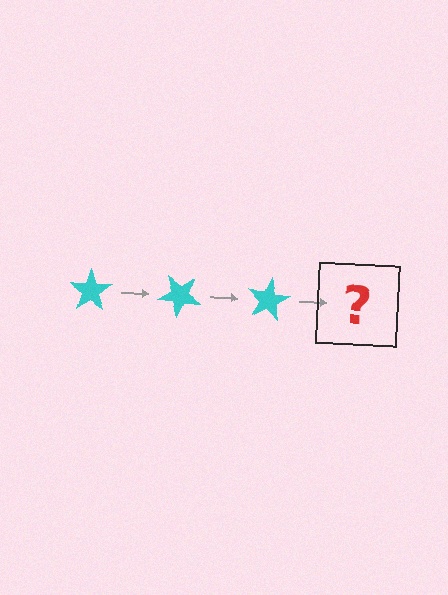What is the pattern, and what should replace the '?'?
The pattern is that the star rotates 40 degrees each step. The '?' should be a cyan star rotated 120 degrees.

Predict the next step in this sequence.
The next step is a cyan star rotated 120 degrees.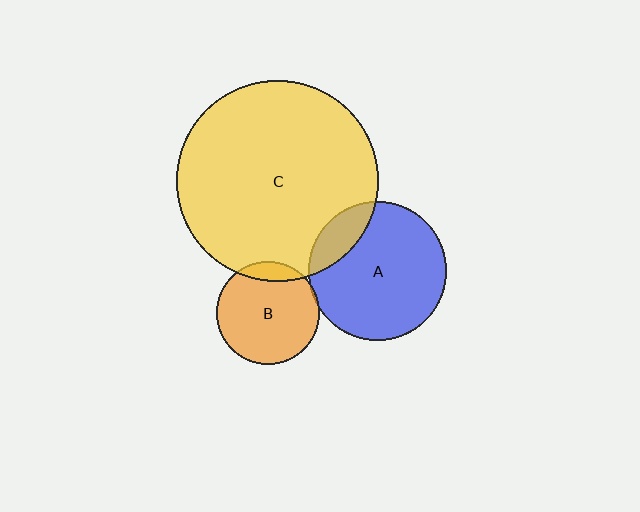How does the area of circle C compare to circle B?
Approximately 3.9 times.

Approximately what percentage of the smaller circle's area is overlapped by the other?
Approximately 5%.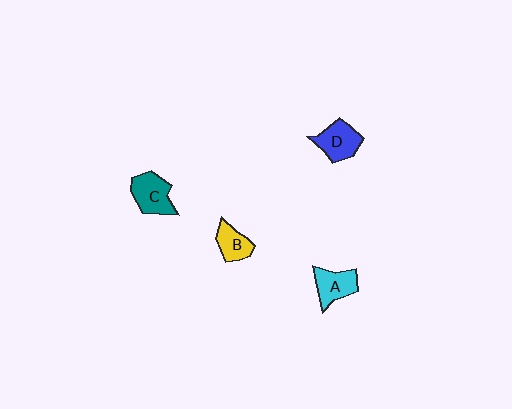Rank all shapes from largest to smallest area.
From largest to smallest: C (teal), D (blue), A (cyan), B (yellow).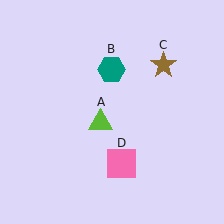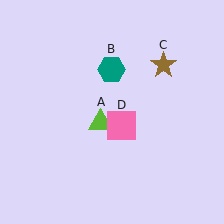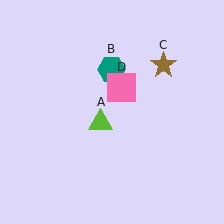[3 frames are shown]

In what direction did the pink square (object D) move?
The pink square (object D) moved up.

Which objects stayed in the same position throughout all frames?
Lime triangle (object A) and teal hexagon (object B) and brown star (object C) remained stationary.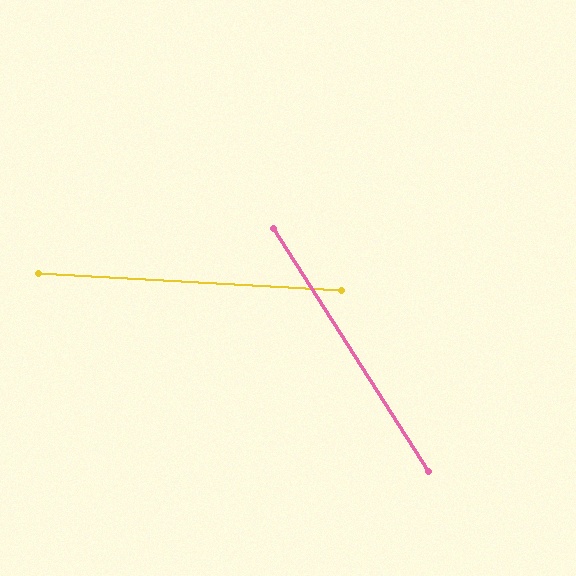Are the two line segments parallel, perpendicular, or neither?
Neither parallel nor perpendicular — they differ by about 54°.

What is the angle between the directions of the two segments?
Approximately 54 degrees.